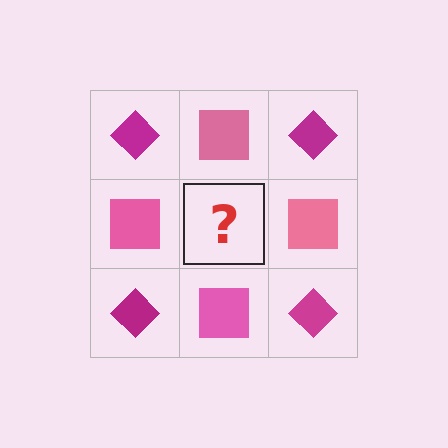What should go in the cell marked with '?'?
The missing cell should contain a magenta diamond.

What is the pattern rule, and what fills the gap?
The rule is that it alternates magenta diamond and pink square in a checkerboard pattern. The gap should be filled with a magenta diamond.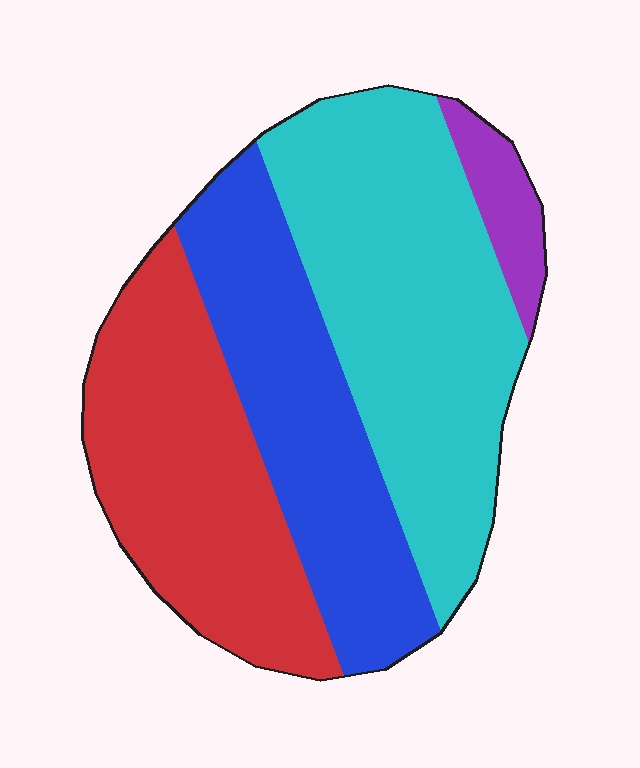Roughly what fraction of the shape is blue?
Blue covers 27% of the shape.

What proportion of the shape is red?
Red covers 29% of the shape.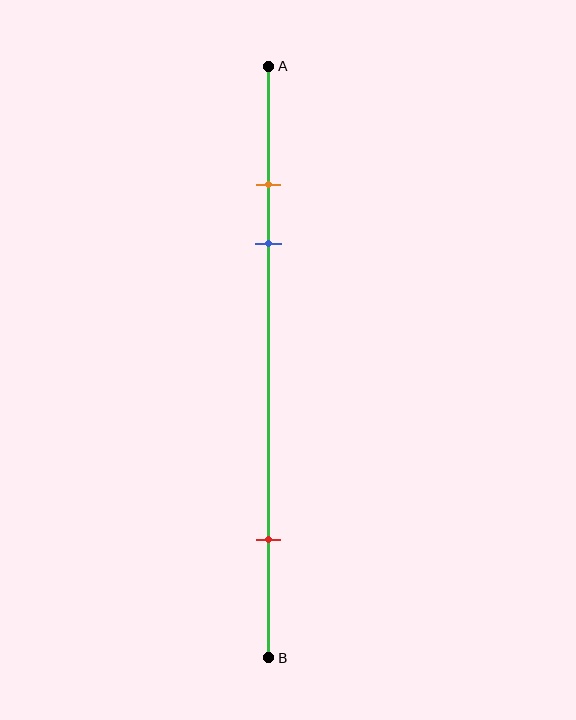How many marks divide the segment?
There are 3 marks dividing the segment.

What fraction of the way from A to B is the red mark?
The red mark is approximately 80% (0.8) of the way from A to B.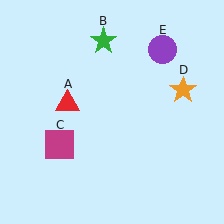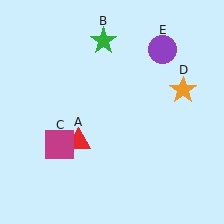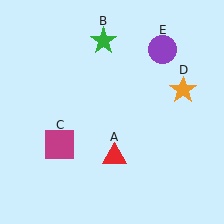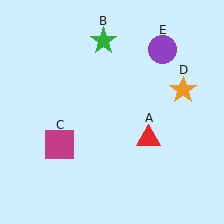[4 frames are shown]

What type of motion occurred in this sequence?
The red triangle (object A) rotated counterclockwise around the center of the scene.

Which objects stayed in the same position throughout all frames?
Green star (object B) and magenta square (object C) and orange star (object D) and purple circle (object E) remained stationary.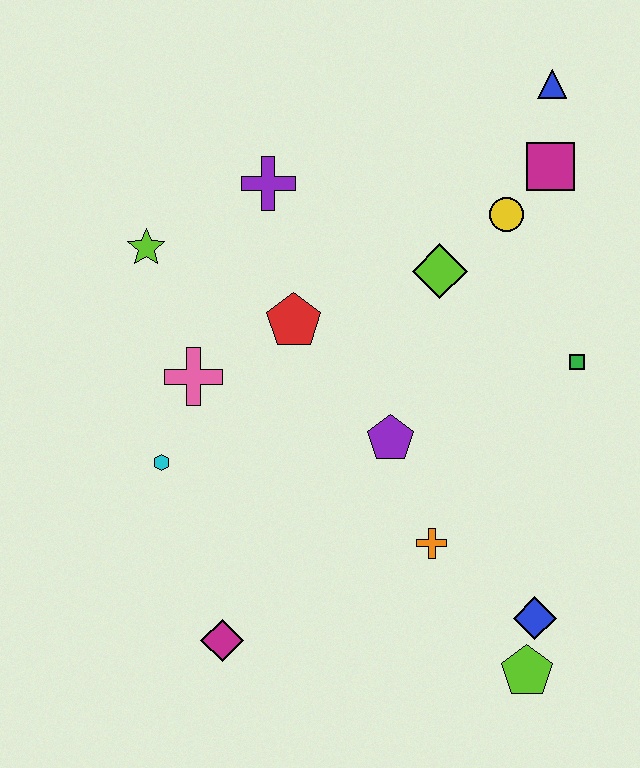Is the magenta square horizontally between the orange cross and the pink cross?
No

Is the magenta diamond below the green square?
Yes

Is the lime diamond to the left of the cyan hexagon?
No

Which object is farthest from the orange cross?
The blue triangle is farthest from the orange cross.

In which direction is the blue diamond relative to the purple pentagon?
The blue diamond is below the purple pentagon.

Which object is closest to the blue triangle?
The magenta square is closest to the blue triangle.